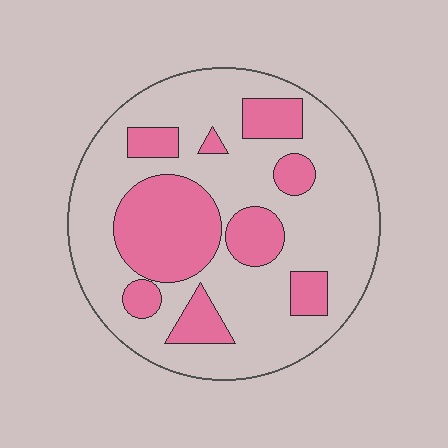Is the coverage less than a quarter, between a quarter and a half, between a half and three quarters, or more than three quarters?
Between a quarter and a half.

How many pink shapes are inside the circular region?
9.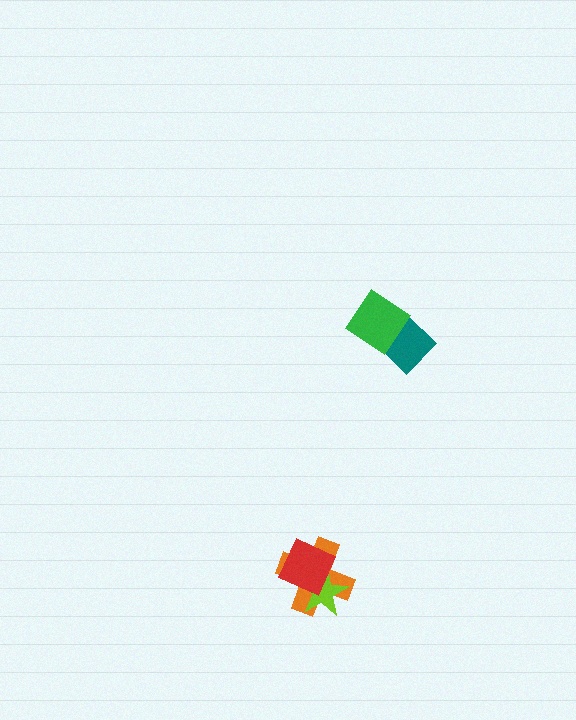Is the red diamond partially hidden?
No, no other shape covers it.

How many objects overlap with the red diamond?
2 objects overlap with the red diamond.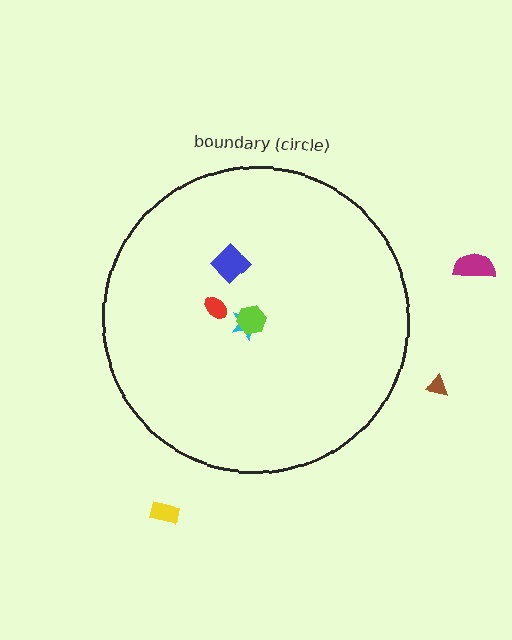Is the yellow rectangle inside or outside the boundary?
Outside.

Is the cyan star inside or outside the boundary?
Inside.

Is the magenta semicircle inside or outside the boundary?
Outside.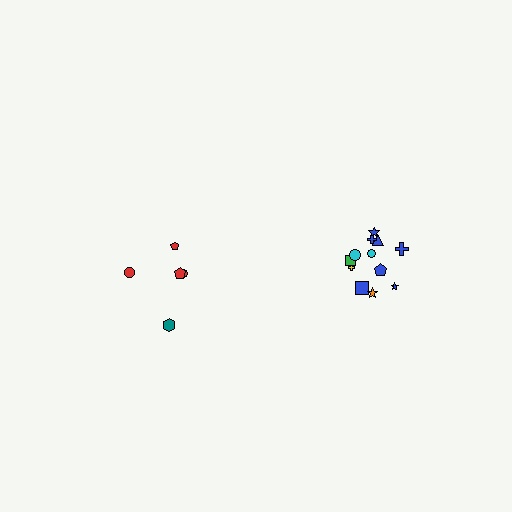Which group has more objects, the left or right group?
The right group.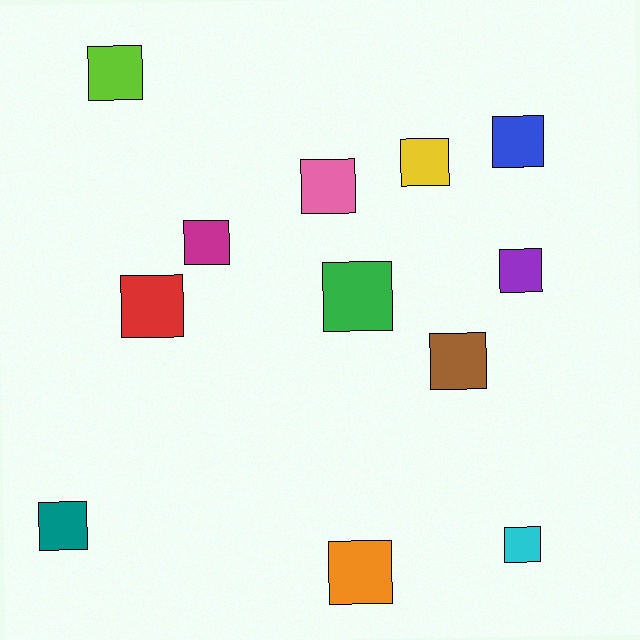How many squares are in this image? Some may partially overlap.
There are 12 squares.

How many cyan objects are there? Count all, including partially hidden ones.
There is 1 cyan object.